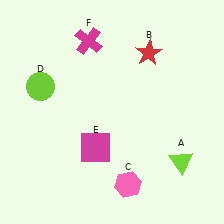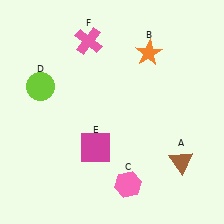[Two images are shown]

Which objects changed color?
A changed from lime to brown. B changed from red to orange. F changed from magenta to pink.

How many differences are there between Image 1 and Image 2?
There are 3 differences between the two images.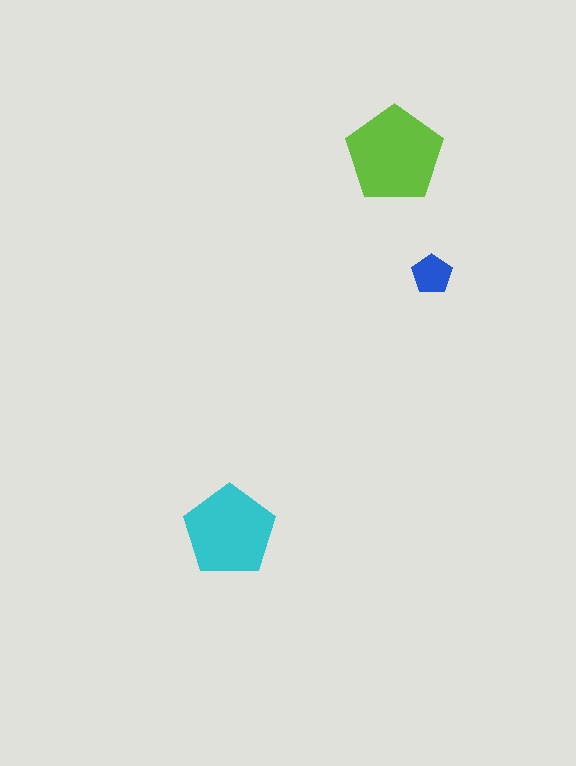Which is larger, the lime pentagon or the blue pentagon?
The lime one.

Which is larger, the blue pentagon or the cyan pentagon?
The cyan one.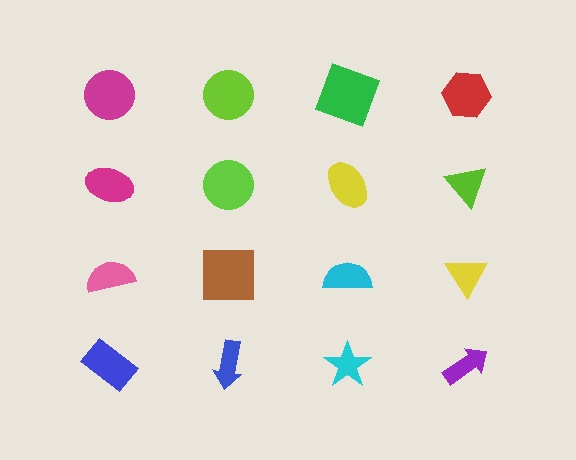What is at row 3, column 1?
A pink semicircle.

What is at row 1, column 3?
A green square.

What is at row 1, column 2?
A lime circle.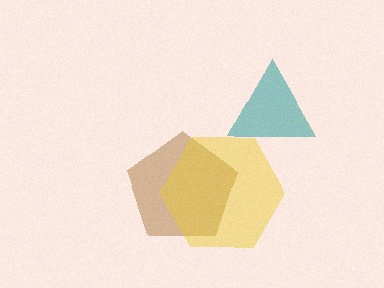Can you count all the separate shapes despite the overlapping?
Yes, there are 3 separate shapes.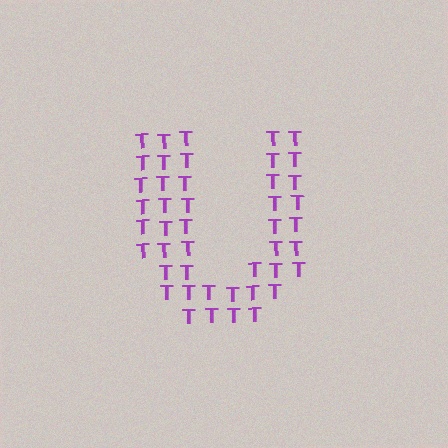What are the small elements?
The small elements are letter T's.